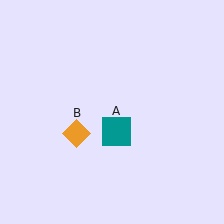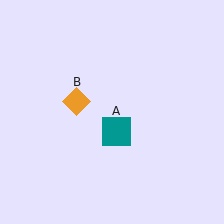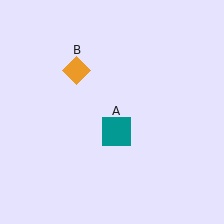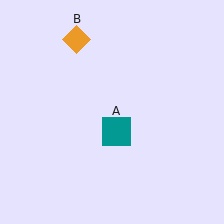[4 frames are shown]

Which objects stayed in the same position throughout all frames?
Teal square (object A) remained stationary.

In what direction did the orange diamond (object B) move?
The orange diamond (object B) moved up.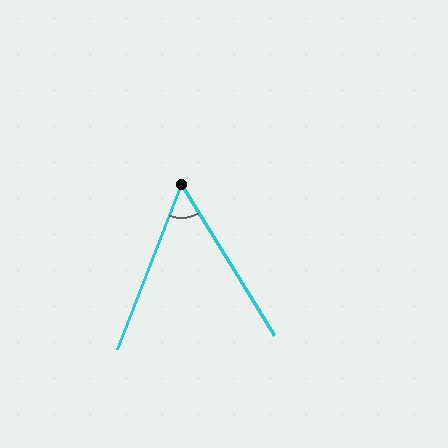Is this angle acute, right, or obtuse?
It is acute.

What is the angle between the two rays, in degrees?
Approximately 53 degrees.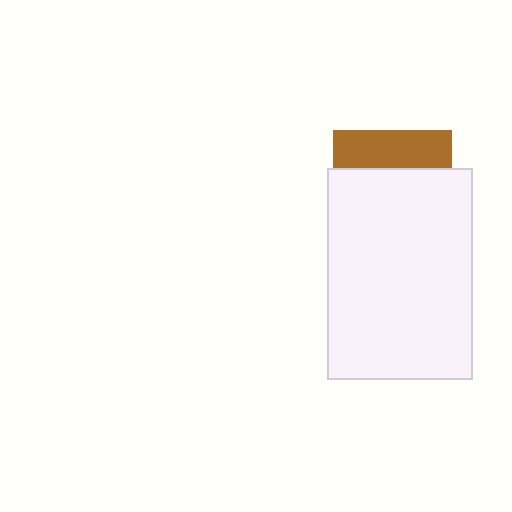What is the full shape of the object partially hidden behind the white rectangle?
The partially hidden object is a brown square.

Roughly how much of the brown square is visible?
A small part of it is visible (roughly 32%).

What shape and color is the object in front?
The object in front is a white rectangle.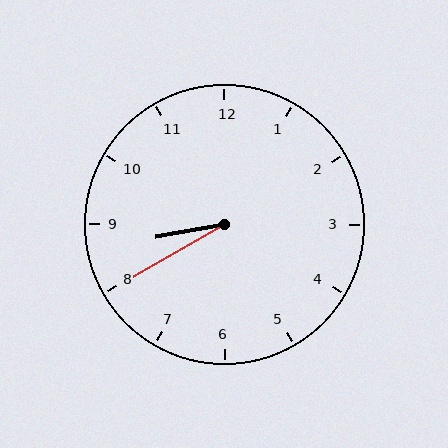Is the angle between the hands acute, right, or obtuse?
It is acute.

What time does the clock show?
8:40.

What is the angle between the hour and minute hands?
Approximately 20 degrees.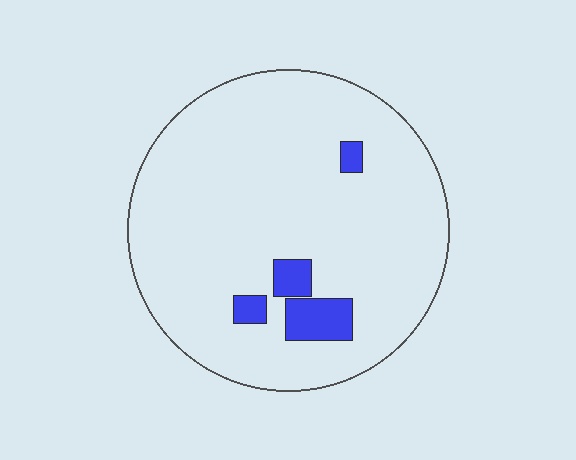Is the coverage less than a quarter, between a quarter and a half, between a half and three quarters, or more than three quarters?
Less than a quarter.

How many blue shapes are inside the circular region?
4.